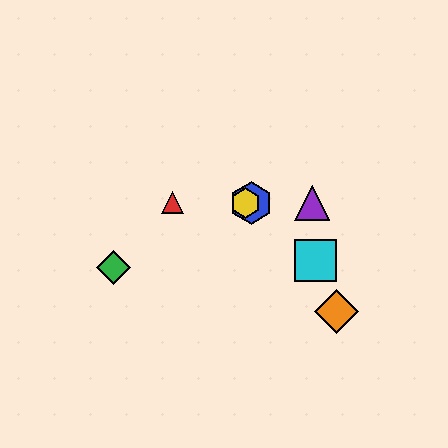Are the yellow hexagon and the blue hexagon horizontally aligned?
Yes, both are at y≈203.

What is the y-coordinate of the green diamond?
The green diamond is at y≈267.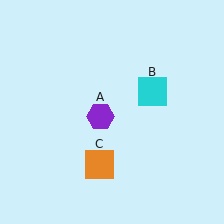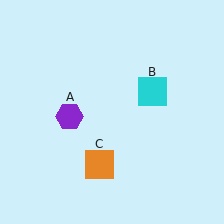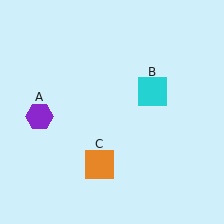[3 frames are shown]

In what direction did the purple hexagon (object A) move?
The purple hexagon (object A) moved left.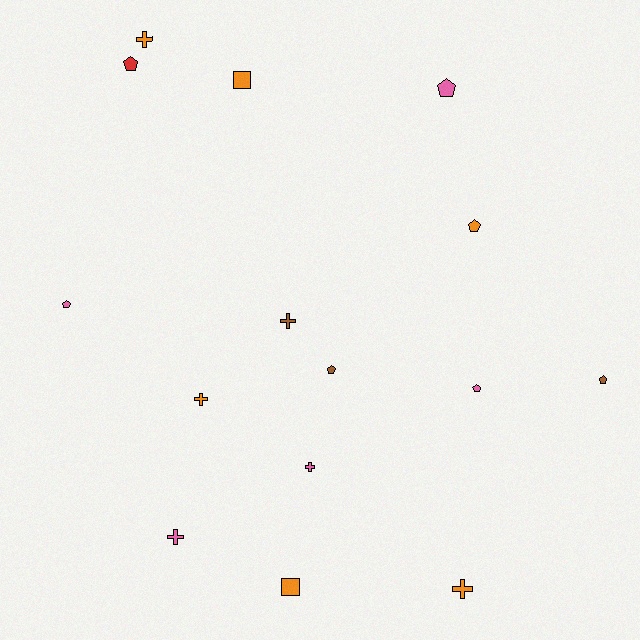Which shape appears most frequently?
Pentagon, with 7 objects.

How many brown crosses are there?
There is 1 brown cross.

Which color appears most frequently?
Orange, with 6 objects.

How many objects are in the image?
There are 15 objects.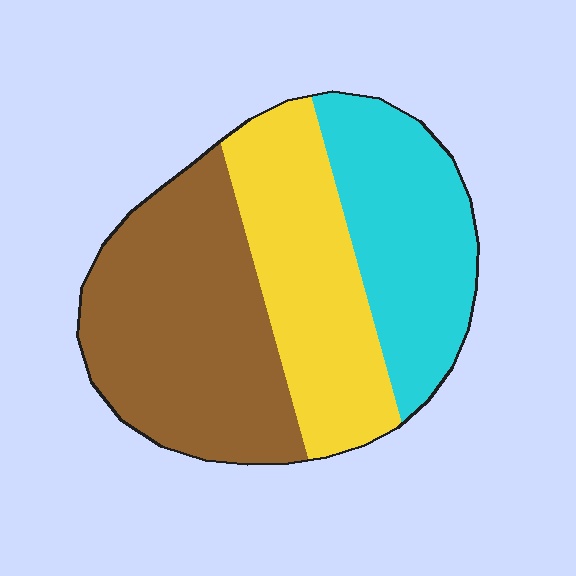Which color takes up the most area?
Brown, at roughly 40%.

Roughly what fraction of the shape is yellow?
Yellow takes up between a sixth and a third of the shape.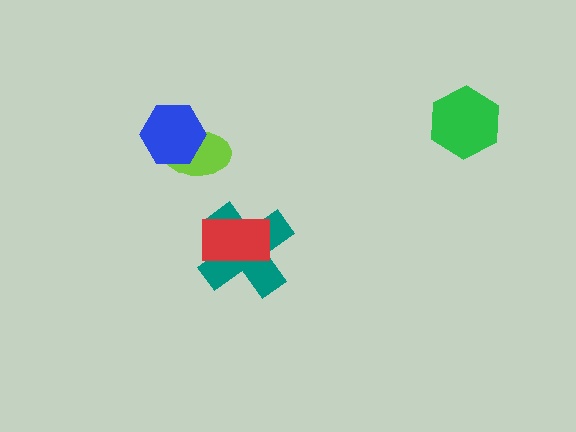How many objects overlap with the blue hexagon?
1 object overlaps with the blue hexagon.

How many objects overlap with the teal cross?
1 object overlaps with the teal cross.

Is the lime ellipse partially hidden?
Yes, it is partially covered by another shape.